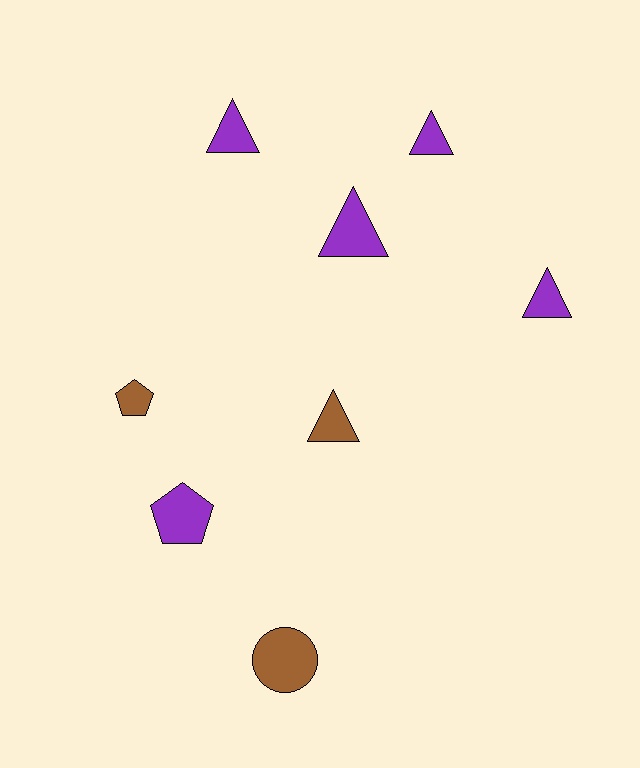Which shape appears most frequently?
Triangle, with 5 objects.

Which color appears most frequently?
Purple, with 5 objects.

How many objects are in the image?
There are 8 objects.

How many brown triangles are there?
There is 1 brown triangle.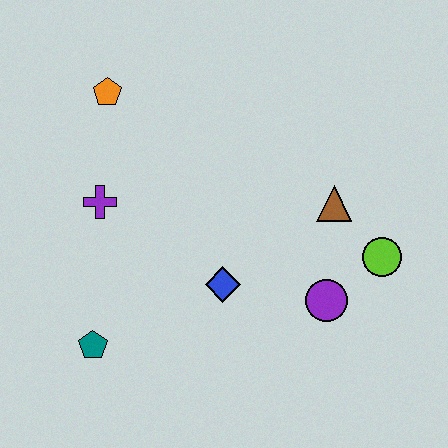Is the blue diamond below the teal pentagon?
No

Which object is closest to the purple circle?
The lime circle is closest to the purple circle.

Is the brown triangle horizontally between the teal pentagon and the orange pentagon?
No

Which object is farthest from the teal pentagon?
The lime circle is farthest from the teal pentagon.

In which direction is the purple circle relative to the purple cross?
The purple circle is to the right of the purple cross.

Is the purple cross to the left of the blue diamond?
Yes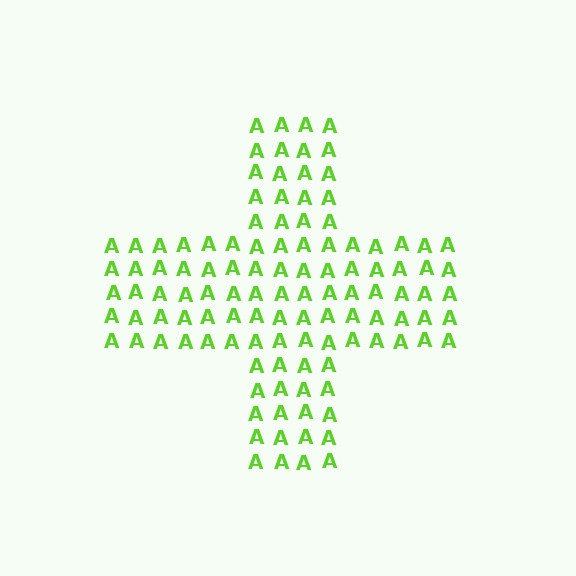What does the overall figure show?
The overall figure shows a cross.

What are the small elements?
The small elements are letter A's.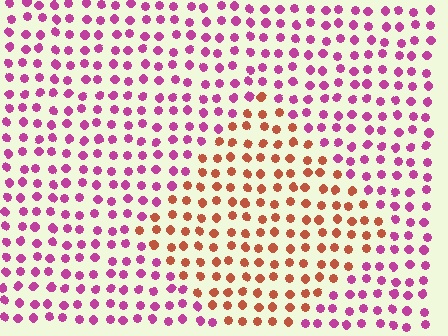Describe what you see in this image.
The image is filled with small magenta elements in a uniform arrangement. A diamond-shaped region is visible where the elements are tinted to a slightly different hue, forming a subtle color boundary.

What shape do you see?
I see a diamond.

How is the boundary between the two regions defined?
The boundary is defined purely by a slight shift in hue (about 55 degrees). Spacing, size, and orientation are identical on both sides.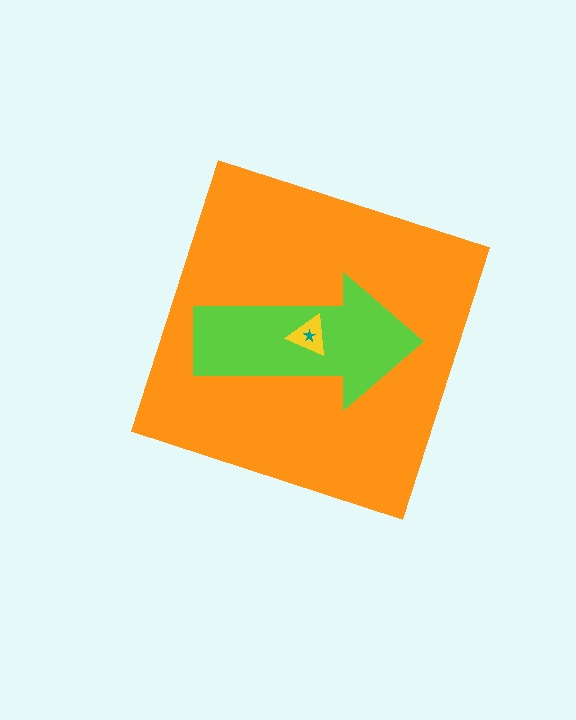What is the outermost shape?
The orange diamond.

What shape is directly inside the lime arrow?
The yellow triangle.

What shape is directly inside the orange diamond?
The lime arrow.